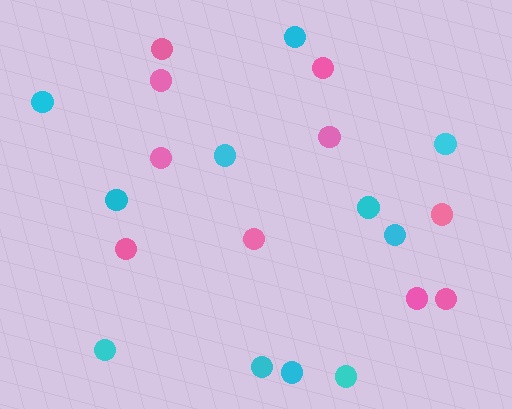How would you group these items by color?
There are 2 groups: one group of cyan circles (11) and one group of pink circles (10).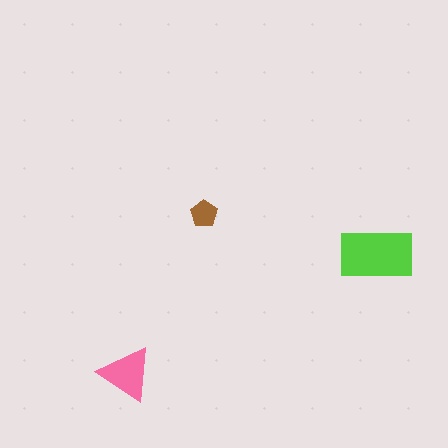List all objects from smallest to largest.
The brown pentagon, the pink triangle, the lime rectangle.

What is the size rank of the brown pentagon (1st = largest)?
3rd.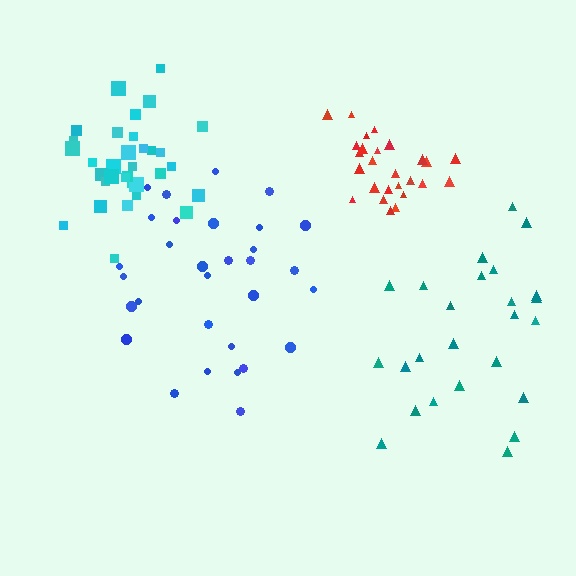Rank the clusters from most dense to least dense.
cyan, red, teal, blue.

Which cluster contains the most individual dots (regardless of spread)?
Cyan (33).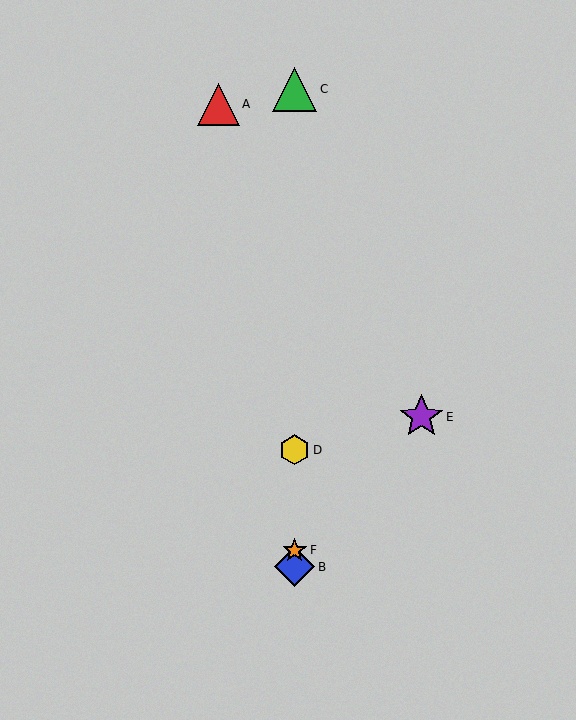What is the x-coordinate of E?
Object E is at x≈421.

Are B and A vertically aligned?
No, B is at x≈295 and A is at x≈218.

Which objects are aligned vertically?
Objects B, C, D, F are aligned vertically.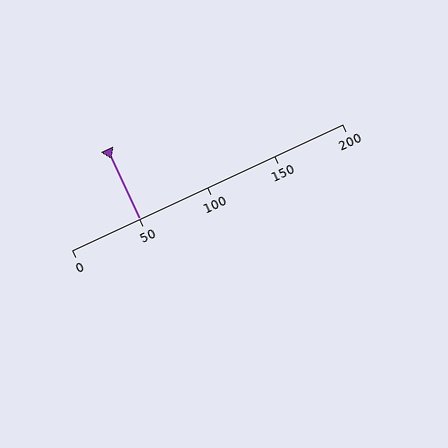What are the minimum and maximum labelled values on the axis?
The axis runs from 0 to 200.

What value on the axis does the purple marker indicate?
The marker indicates approximately 50.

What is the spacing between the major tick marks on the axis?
The major ticks are spaced 50 apart.